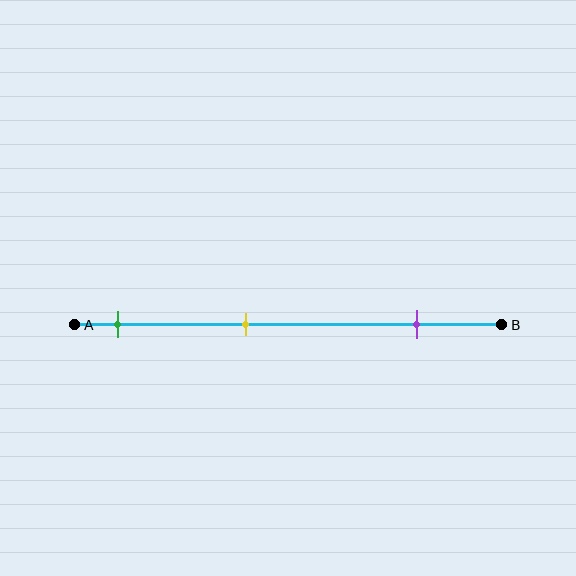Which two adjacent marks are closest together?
The green and yellow marks are the closest adjacent pair.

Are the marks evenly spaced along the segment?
Yes, the marks are approximately evenly spaced.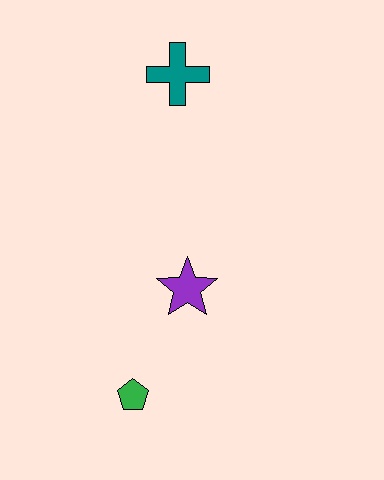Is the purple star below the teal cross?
Yes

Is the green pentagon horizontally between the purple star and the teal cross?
No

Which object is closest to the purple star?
The green pentagon is closest to the purple star.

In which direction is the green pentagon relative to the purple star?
The green pentagon is below the purple star.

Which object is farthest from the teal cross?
The green pentagon is farthest from the teal cross.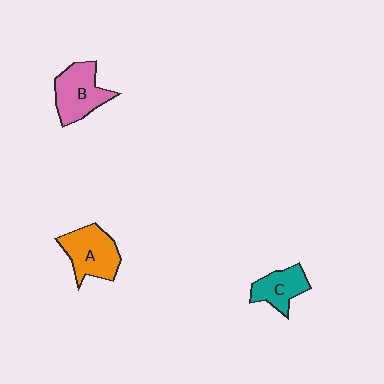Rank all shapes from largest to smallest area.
From largest to smallest: A (orange), B (pink), C (teal).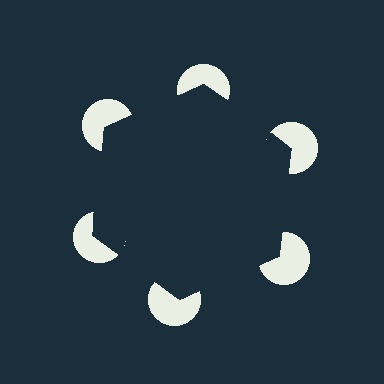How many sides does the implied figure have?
6 sides.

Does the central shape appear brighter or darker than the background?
It typically appears slightly darker than the background, even though no actual brightness change is drawn.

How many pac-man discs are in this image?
There are 6 — one at each vertex of the illusory hexagon.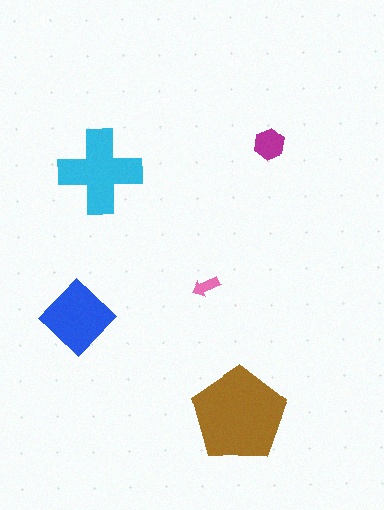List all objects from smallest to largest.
The pink arrow, the magenta hexagon, the blue diamond, the cyan cross, the brown pentagon.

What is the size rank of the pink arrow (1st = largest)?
5th.